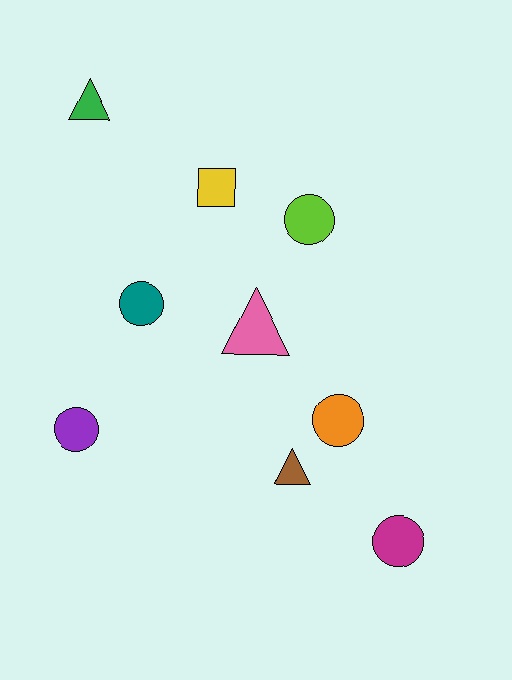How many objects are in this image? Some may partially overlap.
There are 9 objects.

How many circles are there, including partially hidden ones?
There are 5 circles.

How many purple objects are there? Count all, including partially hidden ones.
There is 1 purple object.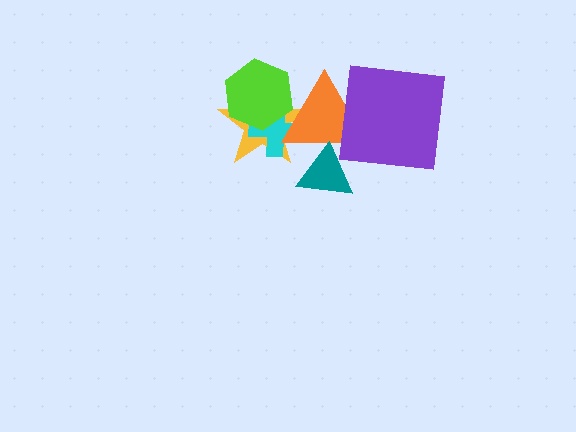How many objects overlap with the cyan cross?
3 objects overlap with the cyan cross.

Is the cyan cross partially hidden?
Yes, it is partially covered by another shape.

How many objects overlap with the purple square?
1 object overlaps with the purple square.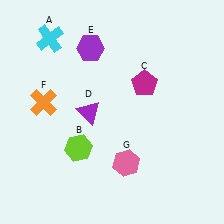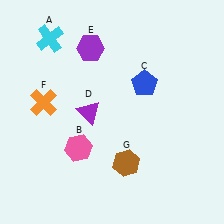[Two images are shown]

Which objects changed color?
B changed from lime to pink. C changed from magenta to blue. G changed from pink to brown.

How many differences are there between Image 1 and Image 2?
There are 3 differences between the two images.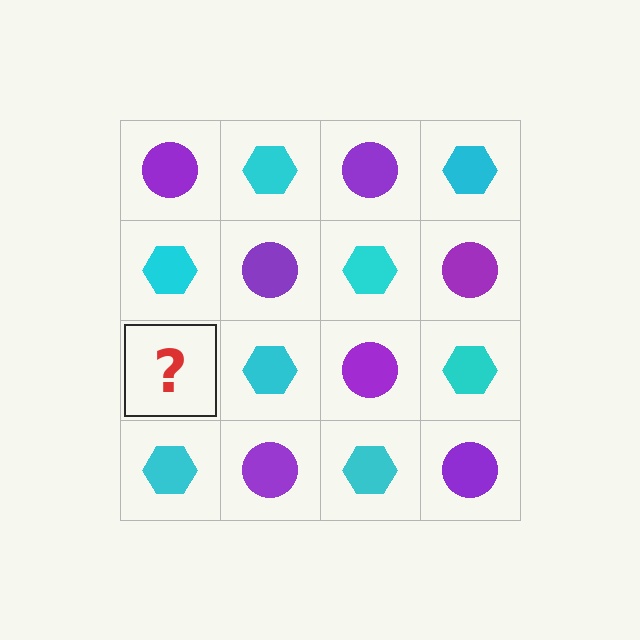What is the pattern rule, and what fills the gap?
The rule is that it alternates purple circle and cyan hexagon in a checkerboard pattern. The gap should be filled with a purple circle.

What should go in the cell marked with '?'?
The missing cell should contain a purple circle.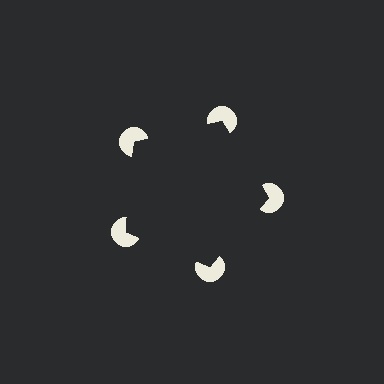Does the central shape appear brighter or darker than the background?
It typically appears slightly darker than the background, even though no actual brightness change is drawn.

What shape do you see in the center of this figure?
An illusory pentagon — its edges are inferred from the aligned wedge cuts in the pac-man discs, not physically drawn.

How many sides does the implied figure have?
5 sides.